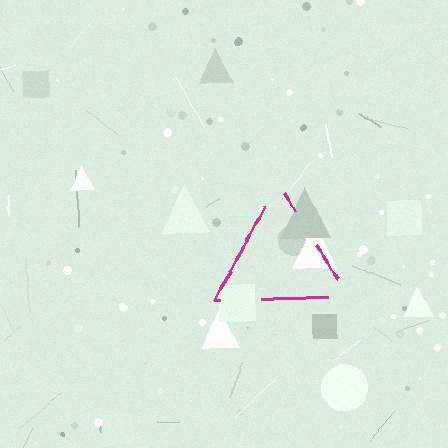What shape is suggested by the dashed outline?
The dashed outline suggests a triangle.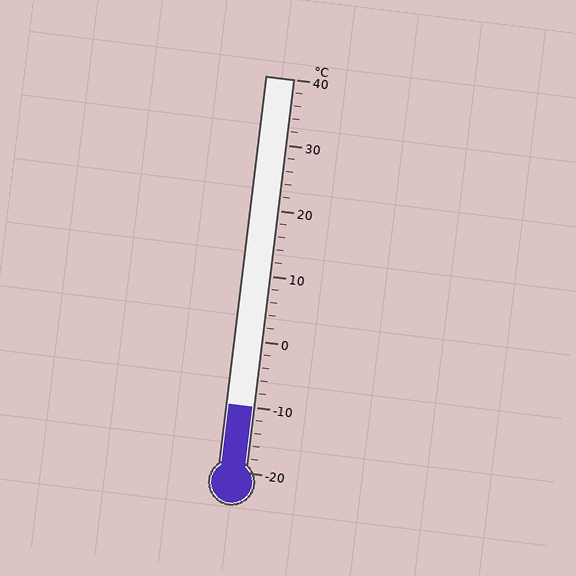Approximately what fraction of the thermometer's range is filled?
The thermometer is filled to approximately 15% of its range.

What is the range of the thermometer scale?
The thermometer scale ranges from -20°C to 40°C.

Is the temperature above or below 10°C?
The temperature is below 10°C.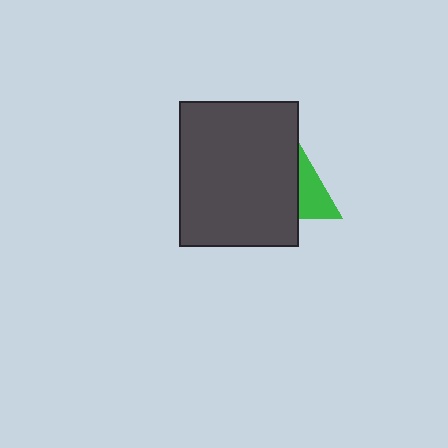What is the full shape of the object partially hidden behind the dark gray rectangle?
The partially hidden object is a green triangle.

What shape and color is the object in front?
The object in front is a dark gray rectangle.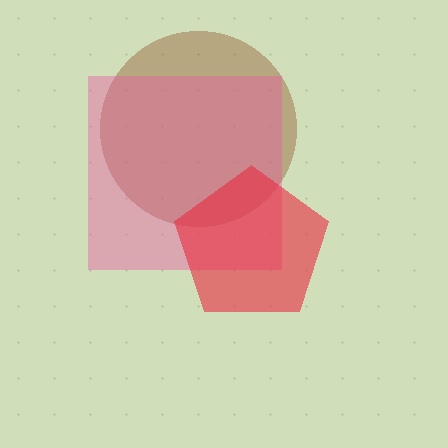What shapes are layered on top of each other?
The layered shapes are: a brown circle, a pink square, a red pentagon.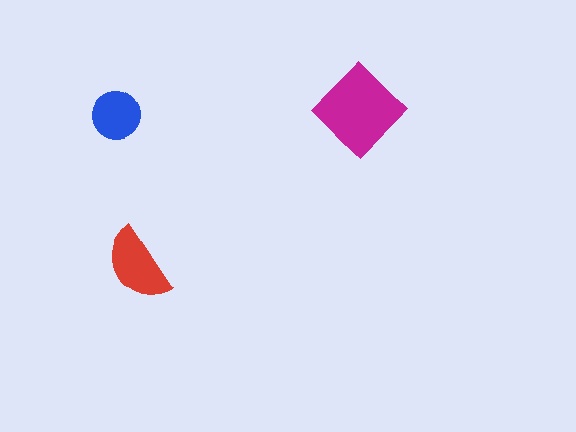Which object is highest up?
The blue circle is topmost.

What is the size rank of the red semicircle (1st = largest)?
2nd.